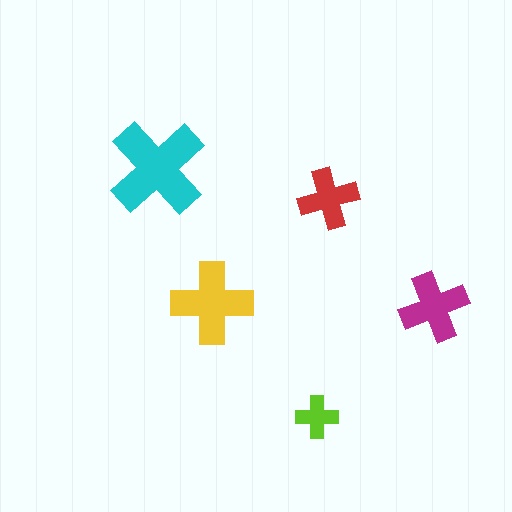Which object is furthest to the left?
The cyan cross is leftmost.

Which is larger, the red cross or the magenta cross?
The magenta one.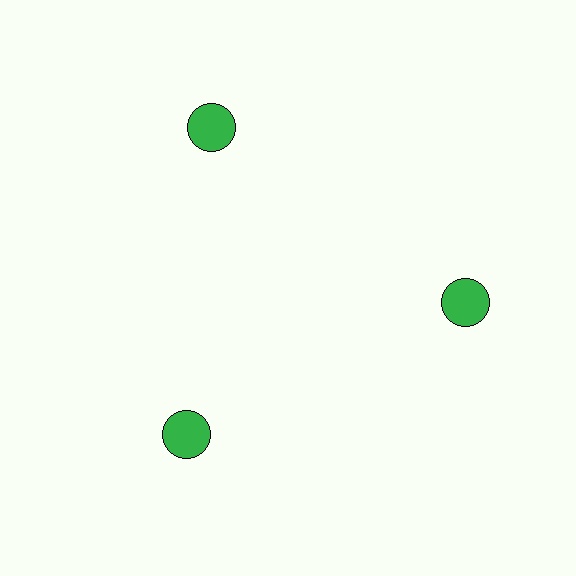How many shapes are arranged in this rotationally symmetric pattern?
There are 3 shapes, arranged in 3 groups of 1.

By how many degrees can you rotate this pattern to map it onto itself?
The pattern maps onto itself every 120 degrees of rotation.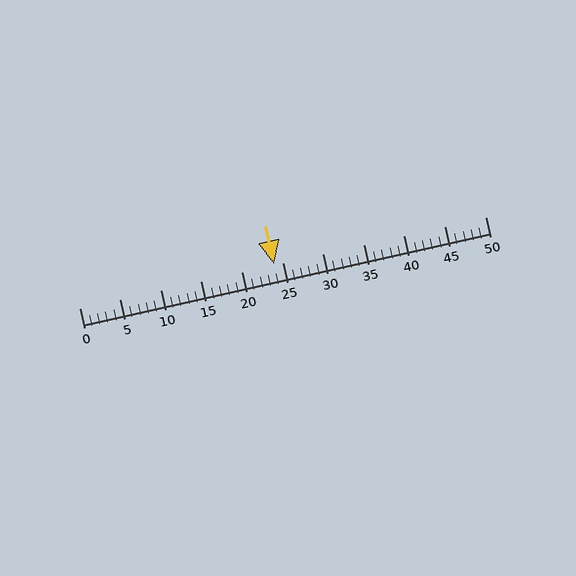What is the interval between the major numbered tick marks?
The major tick marks are spaced 5 units apart.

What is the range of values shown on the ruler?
The ruler shows values from 0 to 50.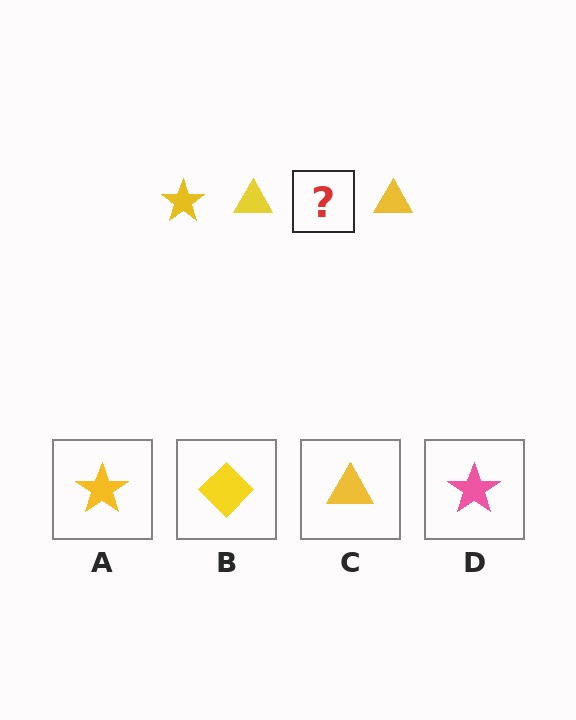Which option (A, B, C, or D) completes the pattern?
A.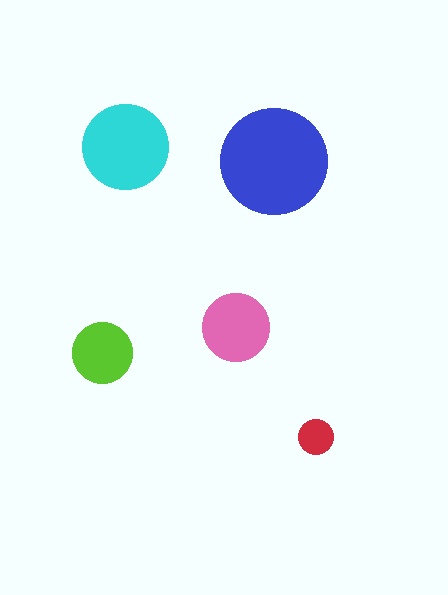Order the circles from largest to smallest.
the blue one, the cyan one, the pink one, the lime one, the red one.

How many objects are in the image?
There are 5 objects in the image.